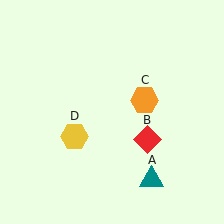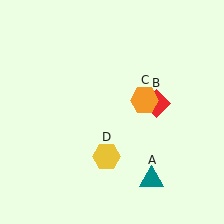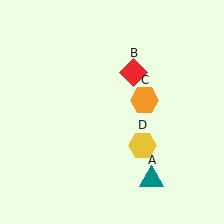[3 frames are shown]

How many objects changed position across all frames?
2 objects changed position: red diamond (object B), yellow hexagon (object D).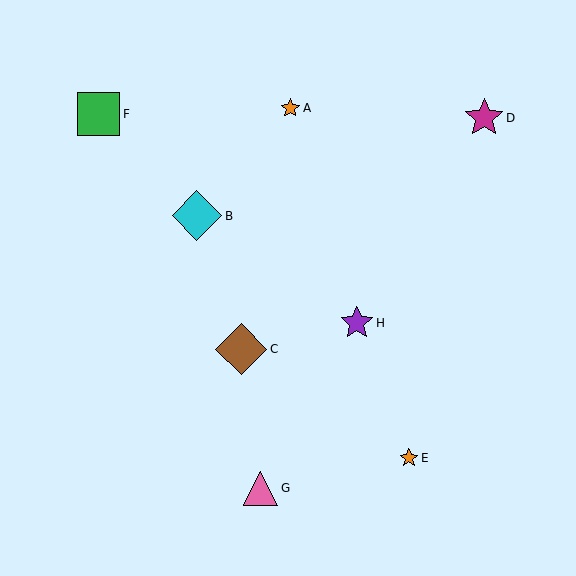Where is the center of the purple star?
The center of the purple star is at (357, 323).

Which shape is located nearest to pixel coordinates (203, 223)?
The cyan diamond (labeled B) at (197, 216) is nearest to that location.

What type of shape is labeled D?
Shape D is a magenta star.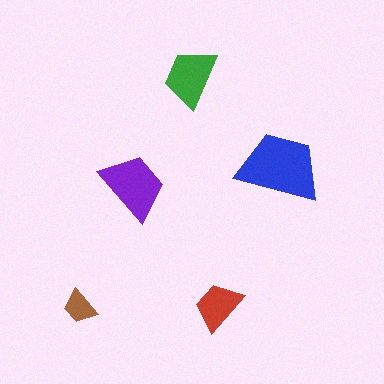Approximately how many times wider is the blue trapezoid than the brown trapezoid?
About 2.5 times wider.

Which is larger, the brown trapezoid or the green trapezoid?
The green one.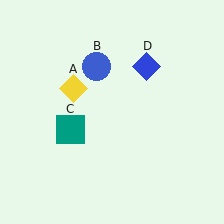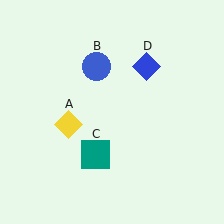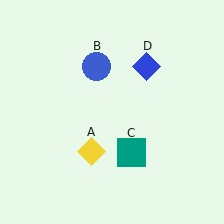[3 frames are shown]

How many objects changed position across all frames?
2 objects changed position: yellow diamond (object A), teal square (object C).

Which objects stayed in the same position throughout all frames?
Blue circle (object B) and blue diamond (object D) remained stationary.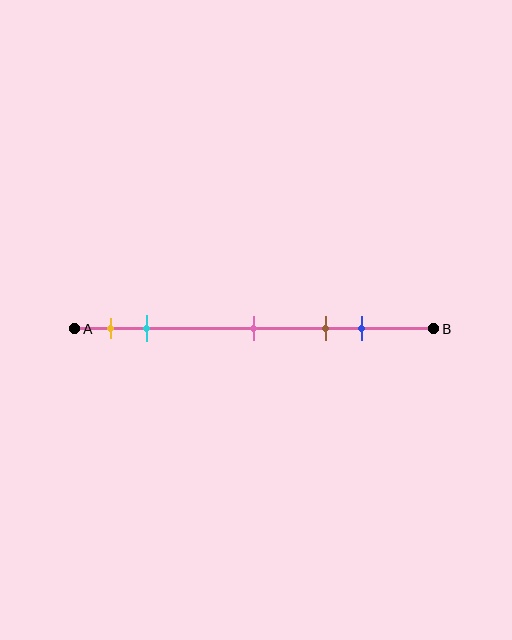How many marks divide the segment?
There are 5 marks dividing the segment.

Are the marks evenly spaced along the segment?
No, the marks are not evenly spaced.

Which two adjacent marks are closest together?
The yellow and cyan marks are the closest adjacent pair.